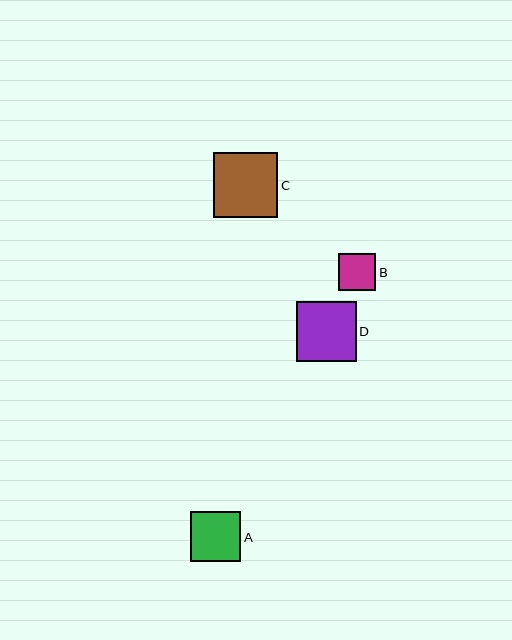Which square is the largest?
Square C is the largest with a size of approximately 65 pixels.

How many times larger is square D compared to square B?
Square D is approximately 1.6 times the size of square B.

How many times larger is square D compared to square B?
Square D is approximately 1.6 times the size of square B.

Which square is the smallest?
Square B is the smallest with a size of approximately 37 pixels.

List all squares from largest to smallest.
From largest to smallest: C, D, A, B.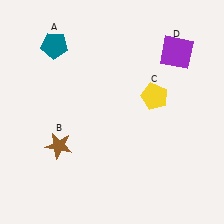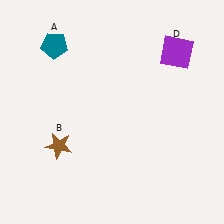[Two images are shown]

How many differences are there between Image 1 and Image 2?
There is 1 difference between the two images.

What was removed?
The yellow pentagon (C) was removed in Image 2.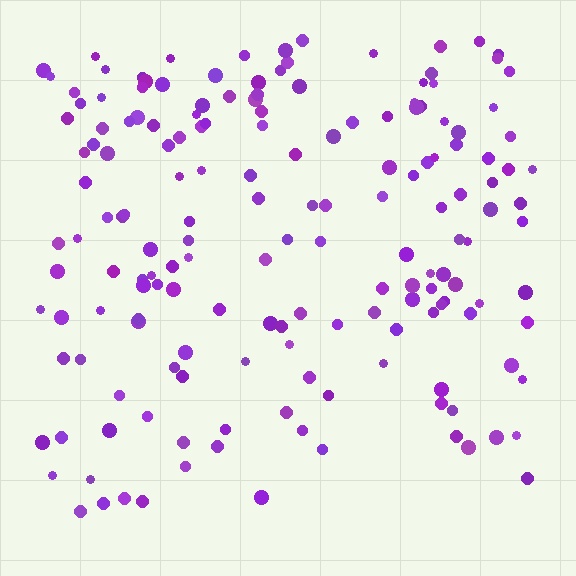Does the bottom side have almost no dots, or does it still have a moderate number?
Still a moderate number, just noticeably fewer than the top.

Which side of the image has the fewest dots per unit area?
The bottom.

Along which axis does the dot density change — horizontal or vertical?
Vertical.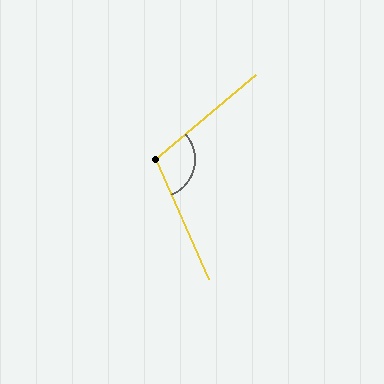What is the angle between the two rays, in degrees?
Approximately 106 degrees.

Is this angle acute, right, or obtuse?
It is obtuse.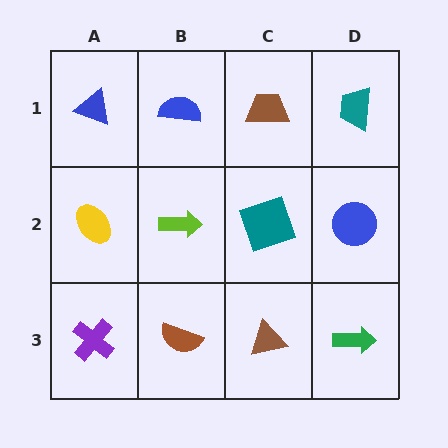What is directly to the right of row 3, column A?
A brown semicircle.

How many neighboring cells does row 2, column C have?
4.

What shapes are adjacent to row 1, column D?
A blue circle (row 2, column D), a brown trapezoid (row 1, column C).